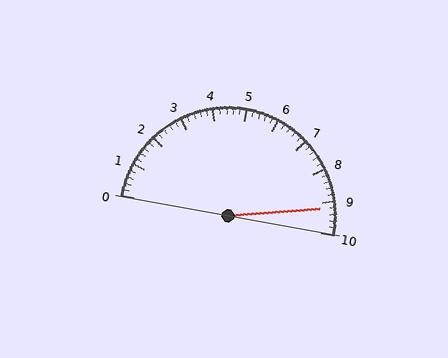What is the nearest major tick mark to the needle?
The nearest major tick mark is 9.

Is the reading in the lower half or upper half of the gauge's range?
The reading is in the upper half of the range (0 to 10).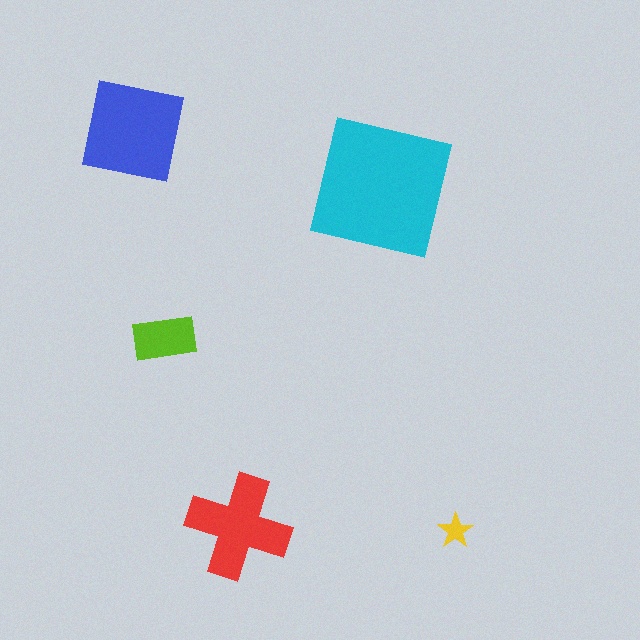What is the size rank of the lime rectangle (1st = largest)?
4th.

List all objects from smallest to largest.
The yellow star, the lime rectangle, the red cross, the blue square, the cyan square.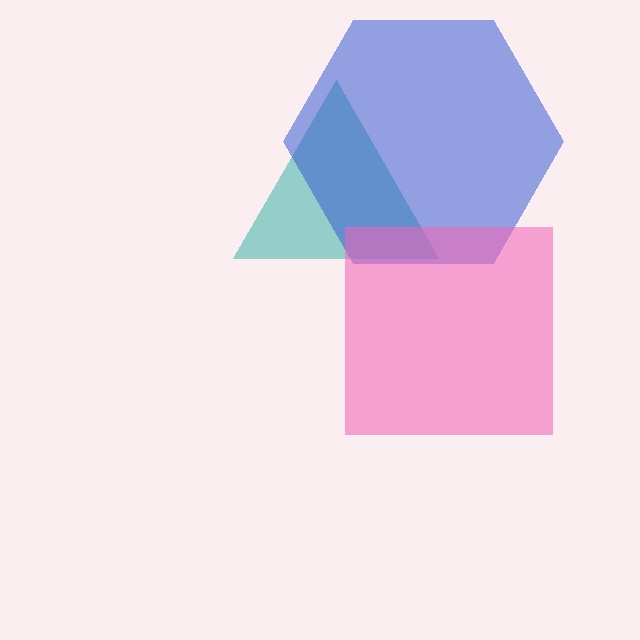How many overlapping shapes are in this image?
There are 3 overlapping shapes in the image.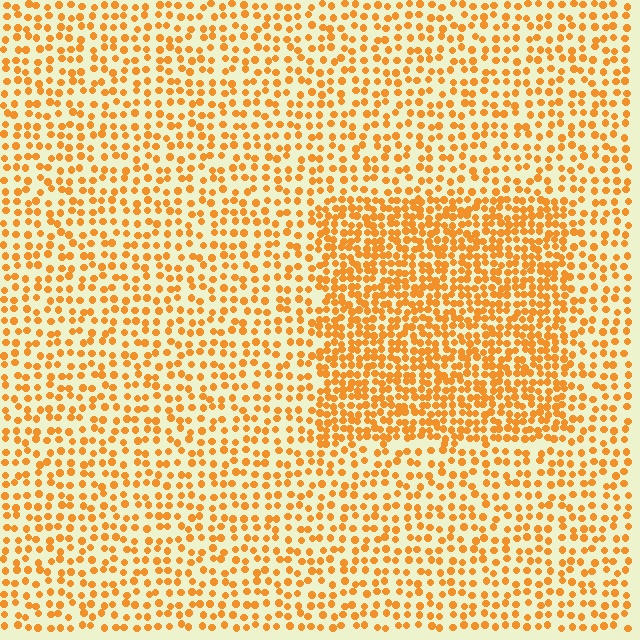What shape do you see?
I see a rectangle.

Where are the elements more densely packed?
The elements are more densely packed inside the rectangle boundary.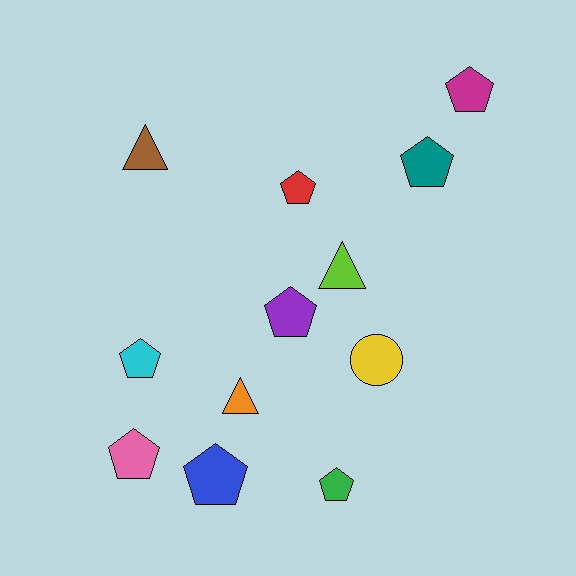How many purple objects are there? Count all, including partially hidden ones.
There is 1 purple object.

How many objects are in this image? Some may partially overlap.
There are 12 objects.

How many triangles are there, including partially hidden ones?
There are 3 triangles.